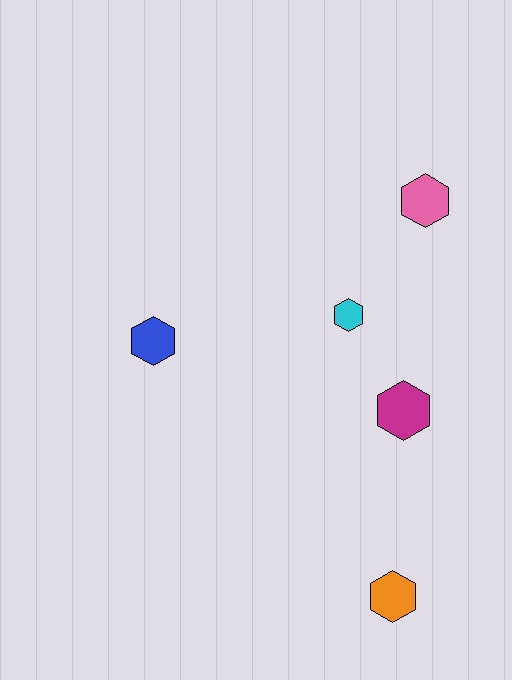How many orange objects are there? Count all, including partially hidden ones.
There is 1 orange object.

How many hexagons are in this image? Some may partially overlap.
There are 5 hexagons.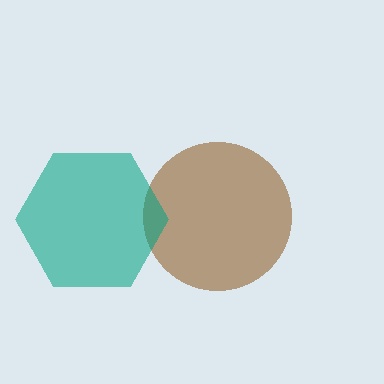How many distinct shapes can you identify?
There are 2 distinct shapes: a brown circle, a teal hexagon.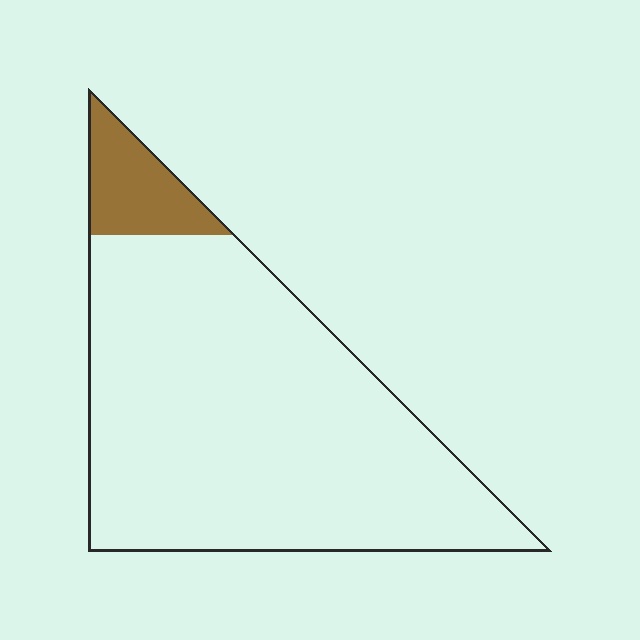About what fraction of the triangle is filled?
About one tenth (1/10).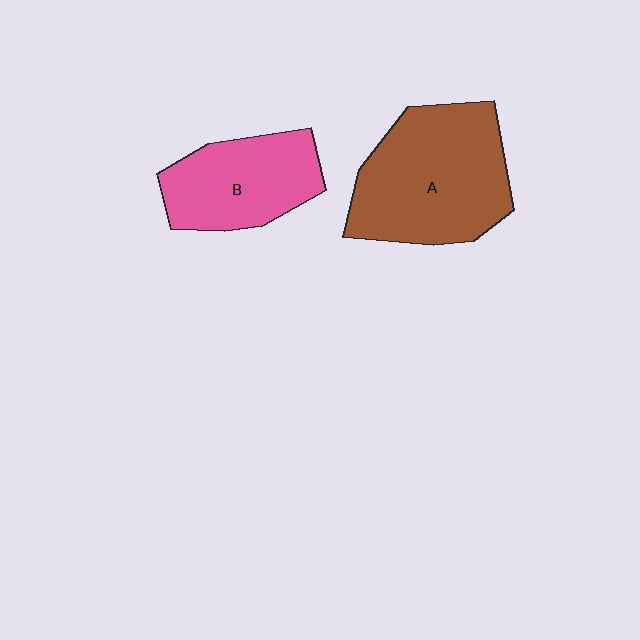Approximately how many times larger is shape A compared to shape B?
Approximately 1.5 times.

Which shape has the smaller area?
Shape B (pink).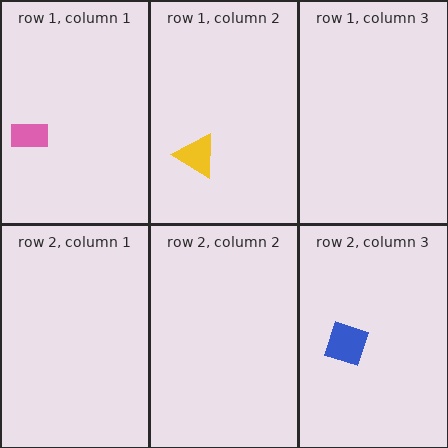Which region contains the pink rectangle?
The row 1, column 1 region.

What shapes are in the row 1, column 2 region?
The yellow triangle.